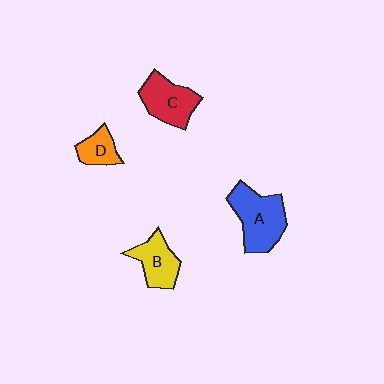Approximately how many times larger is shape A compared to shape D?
Approximately 2.2 times.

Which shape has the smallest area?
Shape D (orange).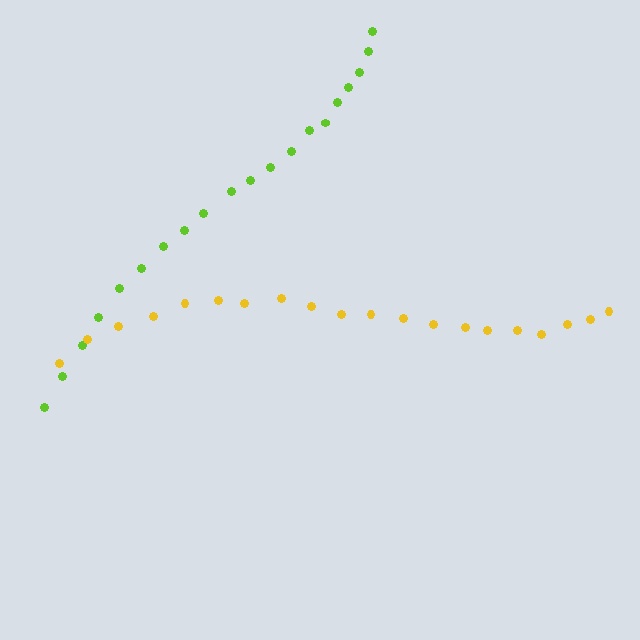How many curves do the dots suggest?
There are 2 distinct paths.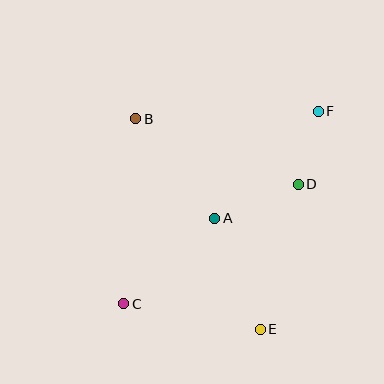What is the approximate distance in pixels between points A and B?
The distance between A and B is approximately 127 pixels.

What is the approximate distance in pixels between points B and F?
The distance between B and F is approximately 183 pixels.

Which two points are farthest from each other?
Points C and F are farthest from each other.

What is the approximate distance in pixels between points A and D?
The distance between A and D is approximately 90 pixels.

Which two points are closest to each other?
Points D and F are closest to each other.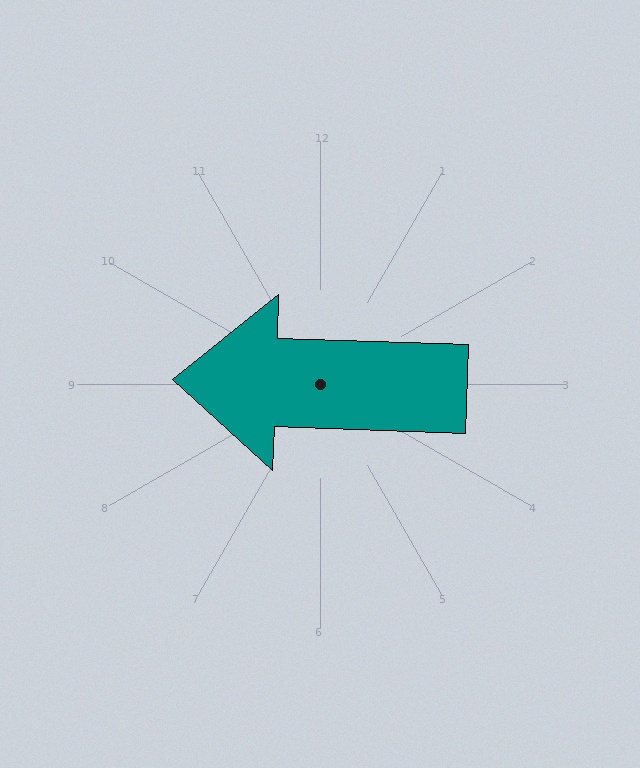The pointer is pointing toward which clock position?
Roughly 9 o'clock.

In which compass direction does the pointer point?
West.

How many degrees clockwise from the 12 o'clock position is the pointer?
Approximately 272 degrees.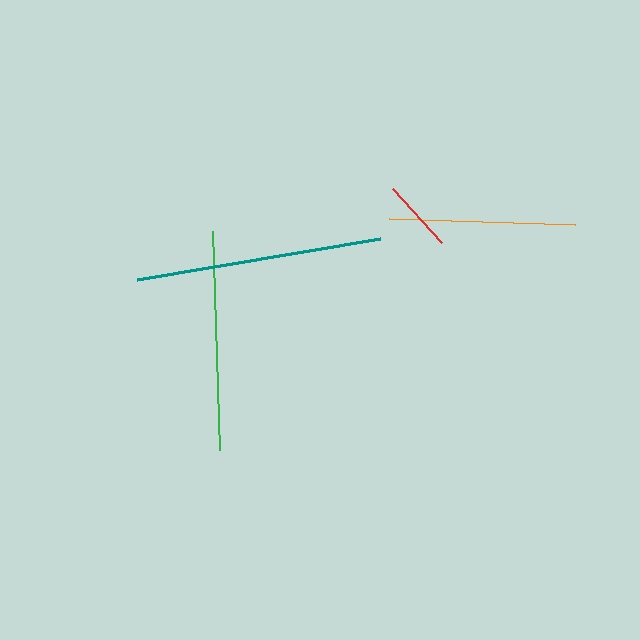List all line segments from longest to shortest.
From longest to shortest: teal, green, orange, red.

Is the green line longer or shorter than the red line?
The green line is longer than the red line.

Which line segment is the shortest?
The red line is the shortest at approximately 73 pixels.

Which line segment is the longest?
The teal line is the longest at approximately 247 pixels.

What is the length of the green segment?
The green segment is approximately 219 pixels long.